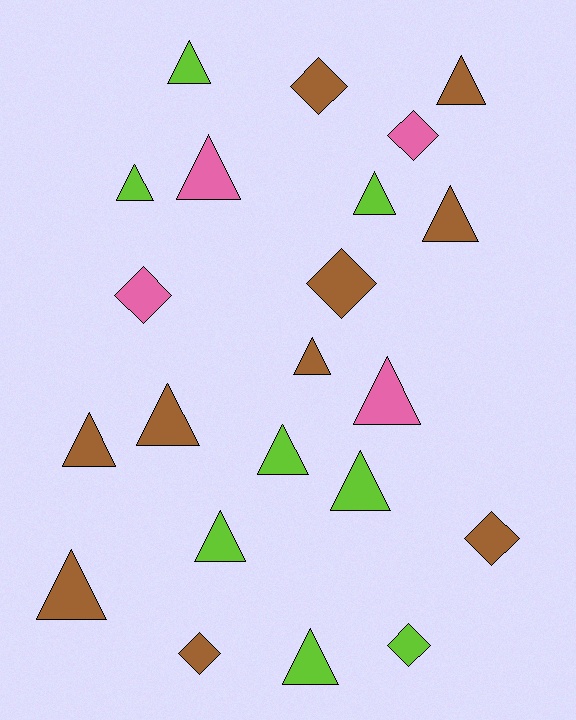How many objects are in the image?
There are 22 objects.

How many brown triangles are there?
There are 6 brown triangles.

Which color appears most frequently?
Brown, with 10 objects.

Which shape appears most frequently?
Triangle, with 15 objects.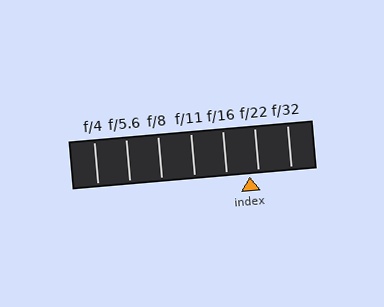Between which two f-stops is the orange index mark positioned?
The index mark is between f/16 and f/22.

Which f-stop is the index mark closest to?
The index mark is closest to f/22.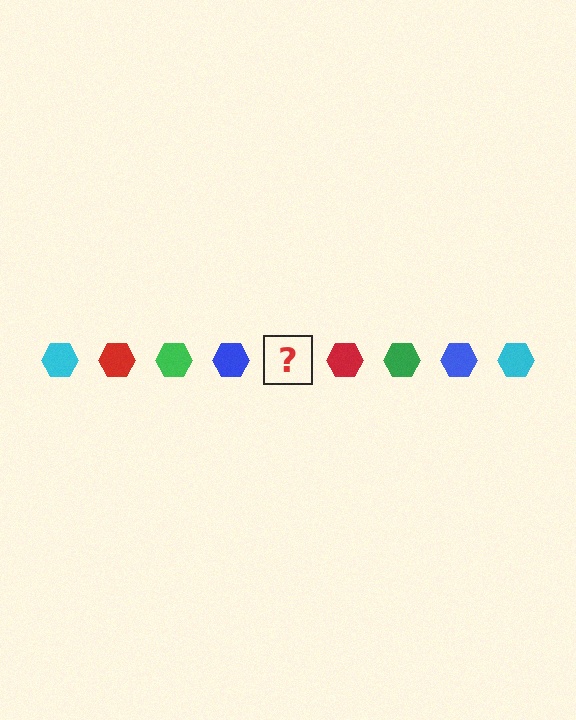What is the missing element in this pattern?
The missing element is a cyan hexagon.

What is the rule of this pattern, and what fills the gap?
The rule is that the pattern cycles through cyan, red, green, blue hexagons. The gap should be filled with a cyan hexagon.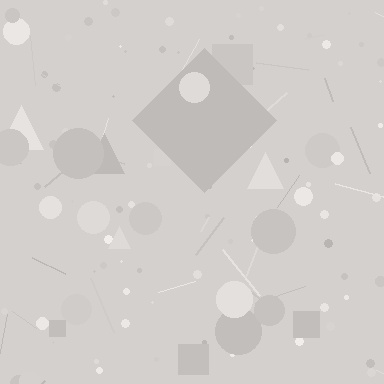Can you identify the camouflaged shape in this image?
The camouflaged shape is a diamond.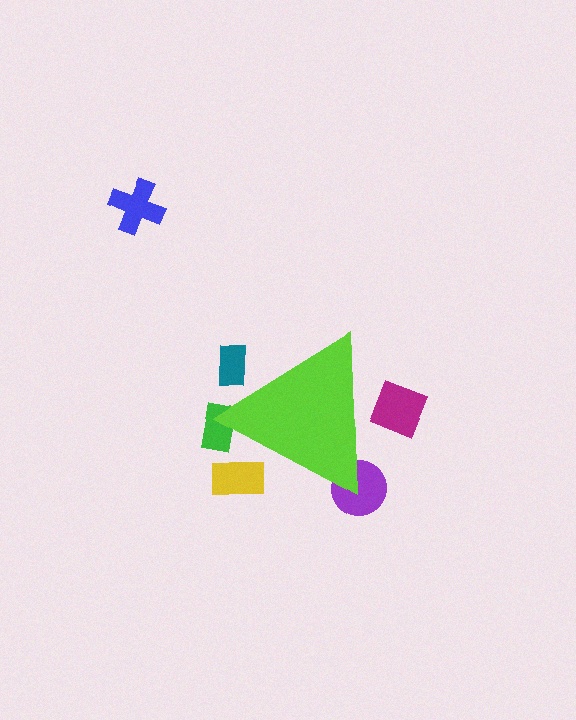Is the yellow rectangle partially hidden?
Yes, the yellow rectangle is partially hidden behind the lime triangle.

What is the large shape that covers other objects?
A lime triangle.